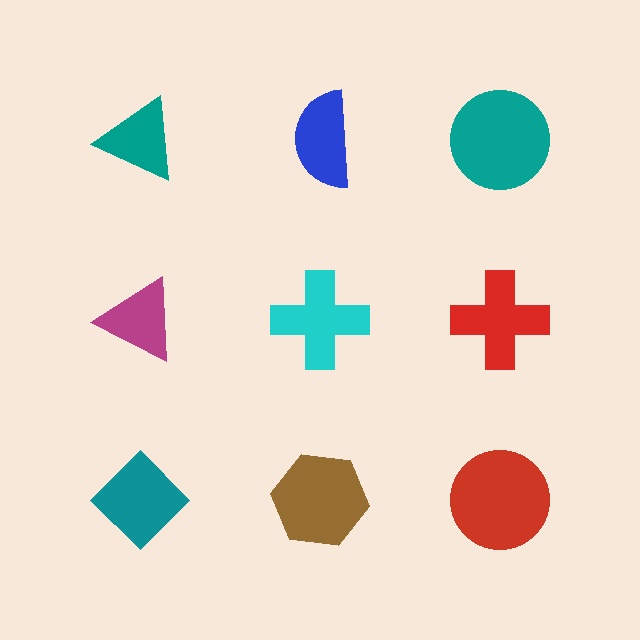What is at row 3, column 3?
A red circle.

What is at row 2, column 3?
A red cross.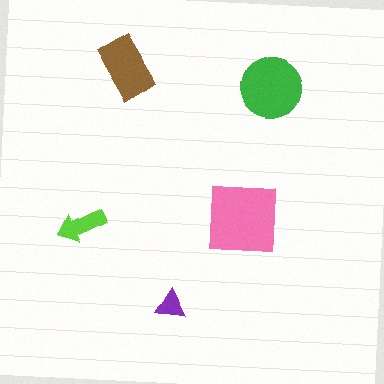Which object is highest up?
The brown rectangle is topmost.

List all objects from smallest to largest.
The purple triangle, the lime arrow, the brown rectangle, the green circle, the pink square.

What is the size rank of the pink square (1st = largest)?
1st.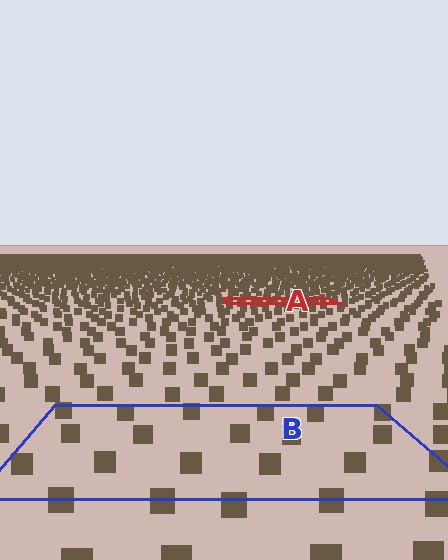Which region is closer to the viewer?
Region B is closer. The texture elements there are larger and more spread out.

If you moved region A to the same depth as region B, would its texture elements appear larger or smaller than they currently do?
They would appear larger. At a closer depth, the same texture elements are projected at a bigger on-screen size.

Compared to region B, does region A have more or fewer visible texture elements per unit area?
Region A has more texture elements per unit area — they are packed more densely because it is farther away.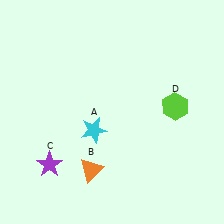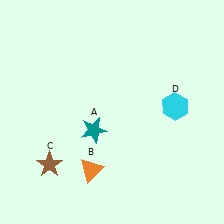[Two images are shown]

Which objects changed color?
A changed from cyan to teal. C changed from purple to brown. D changed from lime to cyan.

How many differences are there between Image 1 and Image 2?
There are 3 differences between the two images.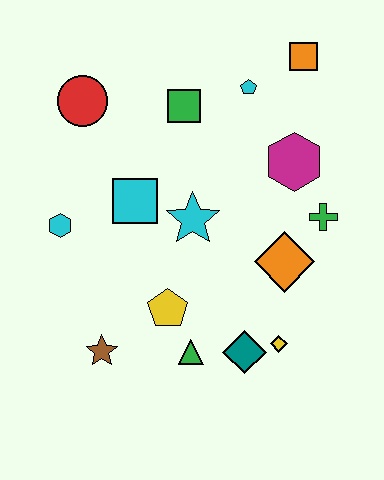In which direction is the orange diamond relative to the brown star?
The orange diamond is to the right of the brown star.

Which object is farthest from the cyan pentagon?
The brown star is farthest from the cyan pentagon.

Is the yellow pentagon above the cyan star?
No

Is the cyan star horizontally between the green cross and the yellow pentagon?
Yes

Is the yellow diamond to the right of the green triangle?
Yes